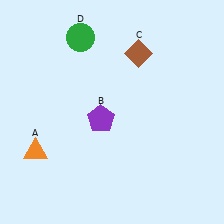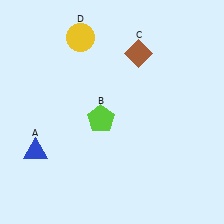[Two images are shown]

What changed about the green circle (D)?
In Image 1, D is green. In Image 2, it changed to yellow.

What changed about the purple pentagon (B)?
In Image 1, B is purple. In Image 2, it changed to lime.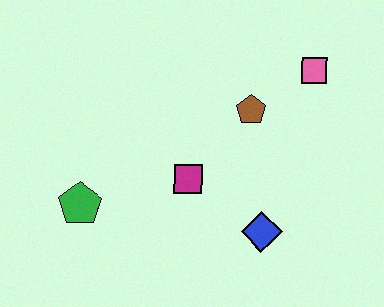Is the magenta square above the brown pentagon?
No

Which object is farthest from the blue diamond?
The green pentagon is farthest from the blue diamond.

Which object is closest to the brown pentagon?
The pink square is closest to the brown pentagon.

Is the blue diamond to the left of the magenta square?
No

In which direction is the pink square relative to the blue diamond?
The pink square is above the blue diamond.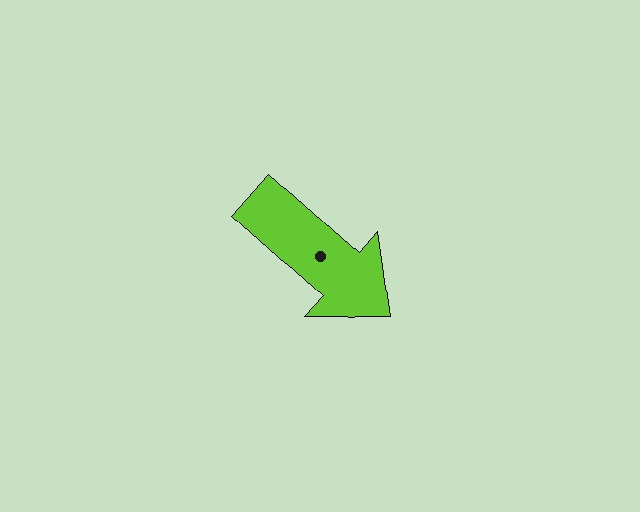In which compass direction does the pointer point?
Southeast.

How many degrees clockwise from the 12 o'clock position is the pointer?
Approximately 132 degrees.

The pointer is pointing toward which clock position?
Roughly 4 o'clock.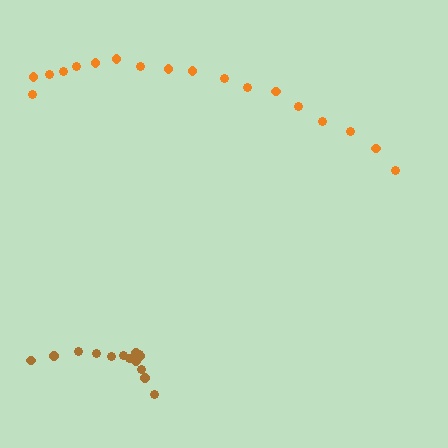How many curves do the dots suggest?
There are 2 distinct paths.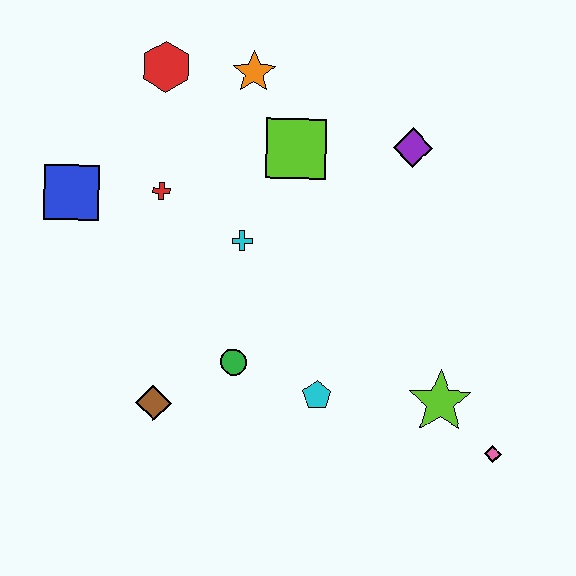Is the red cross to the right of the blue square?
Yes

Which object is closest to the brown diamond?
The green circle is closest to the brown diamond.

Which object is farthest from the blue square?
The pink diamond is farthest from the blue square.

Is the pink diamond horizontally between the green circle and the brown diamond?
No